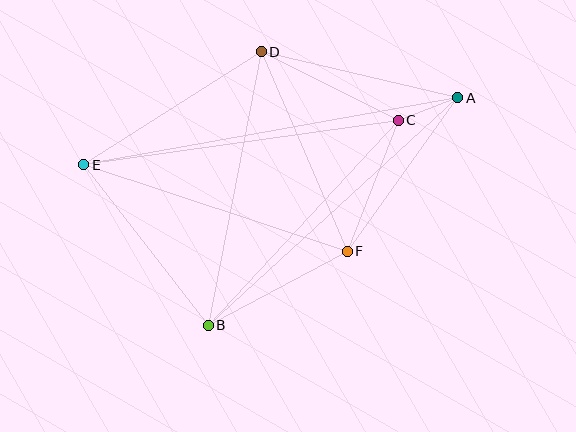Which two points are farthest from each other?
Points A and E are farthest from each other.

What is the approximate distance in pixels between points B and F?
The distance between B and F is approximately 157 pixels.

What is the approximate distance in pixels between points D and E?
The distance between D and E is approximately 211 pixels.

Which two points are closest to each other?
Points A and C are closest to each other.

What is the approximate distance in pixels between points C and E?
The distance between C and E is approximately 318 pixels.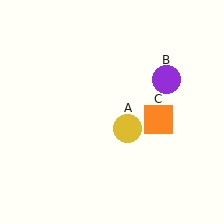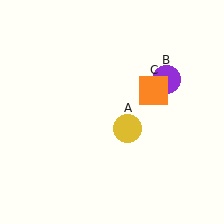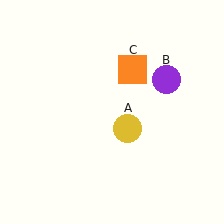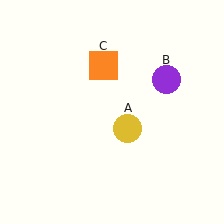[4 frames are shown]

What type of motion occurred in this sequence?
The orange square (object C) rotated counterclockwise around the center of the scene.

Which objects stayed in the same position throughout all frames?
Yellow circle (object A) and purple circle (object B) remained stationary.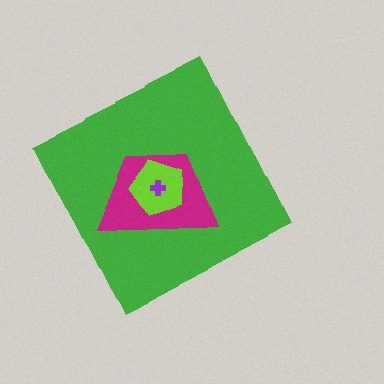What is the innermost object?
The purple cross.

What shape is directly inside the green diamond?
The magenta trapezoid.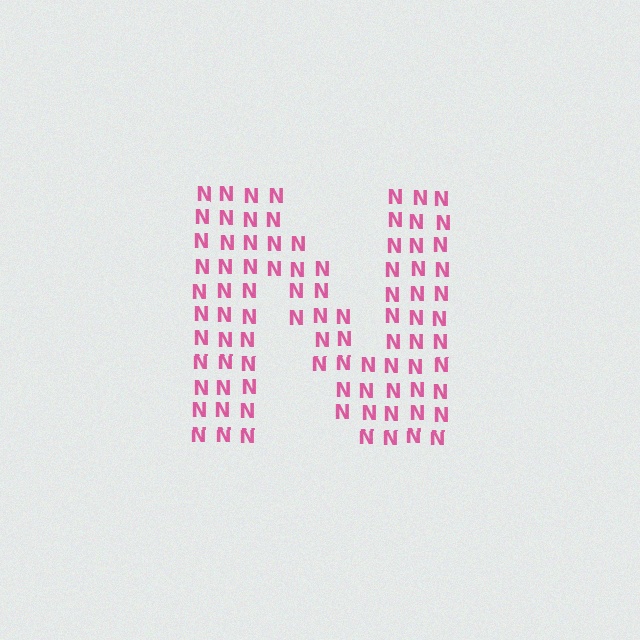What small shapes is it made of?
It is made of small letter N's.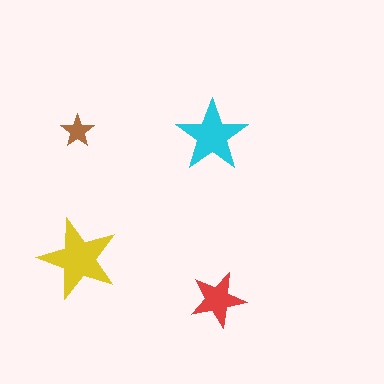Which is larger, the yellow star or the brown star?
The yellow one.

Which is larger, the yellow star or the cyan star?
The yellow one.